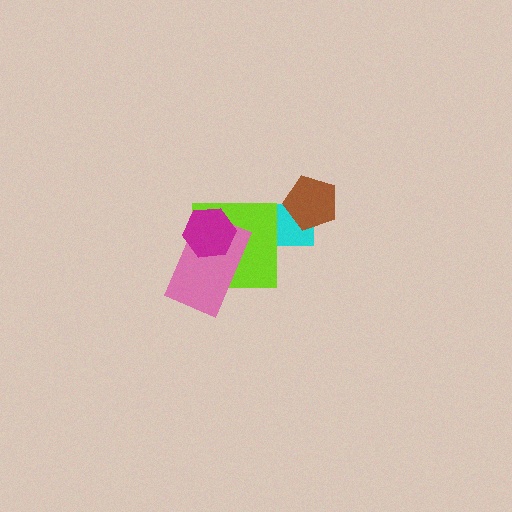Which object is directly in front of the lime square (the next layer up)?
The pink rectangle is directly in front of the lime square.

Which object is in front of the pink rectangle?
The magenta hexagon is in front of the pink rectangle.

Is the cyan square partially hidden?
Yes, it is partially covered by another shape.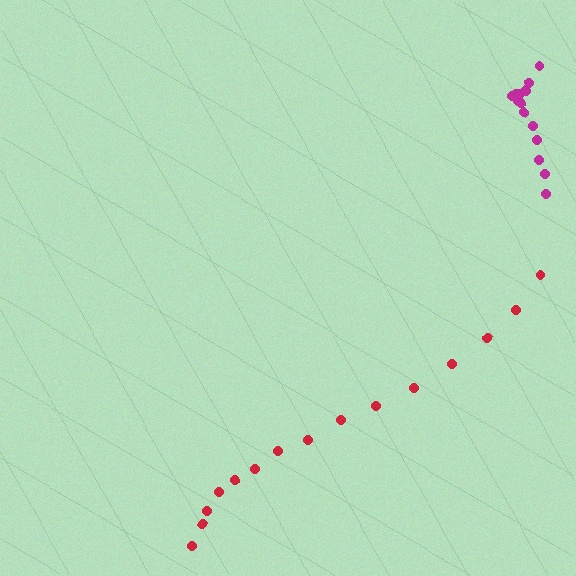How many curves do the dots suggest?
There are 2 distinct paths.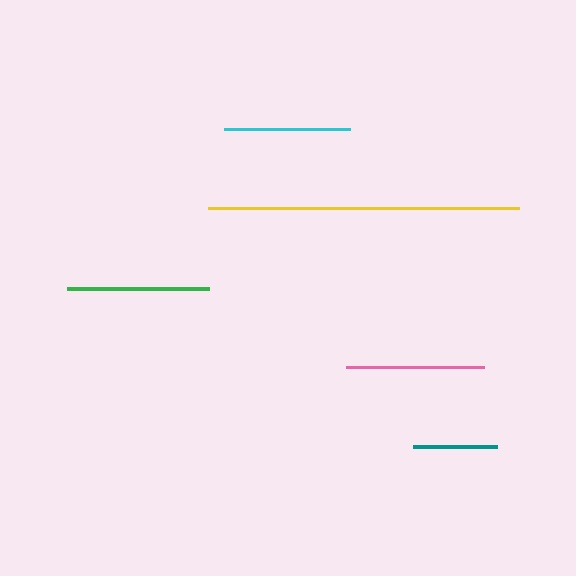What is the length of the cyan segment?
The cyan segment is approximately 126 pixels long.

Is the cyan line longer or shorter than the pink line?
The pink line is longer than the cyan line.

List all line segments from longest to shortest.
From longest to shortest: yellow, green, pink, cyan, teal.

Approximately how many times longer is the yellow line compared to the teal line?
The yellow line is approximately 3.7 times the length of the teal line.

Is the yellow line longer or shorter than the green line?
The yellow line is longer than the green line.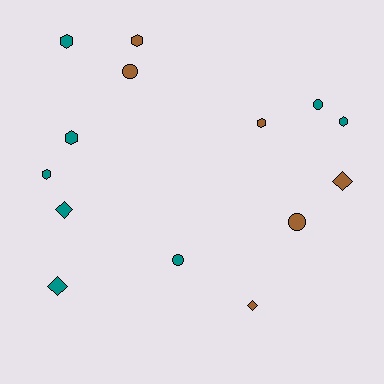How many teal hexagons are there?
There are 4 teal hexagons.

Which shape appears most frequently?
Hexagon, with 6 objects.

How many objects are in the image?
There are 14 objects.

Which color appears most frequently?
Teal, with 8 objects.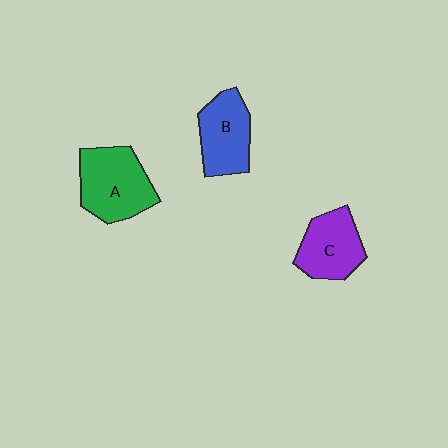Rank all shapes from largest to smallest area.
From largest to smallest: A (green), B (blue), C (purple).